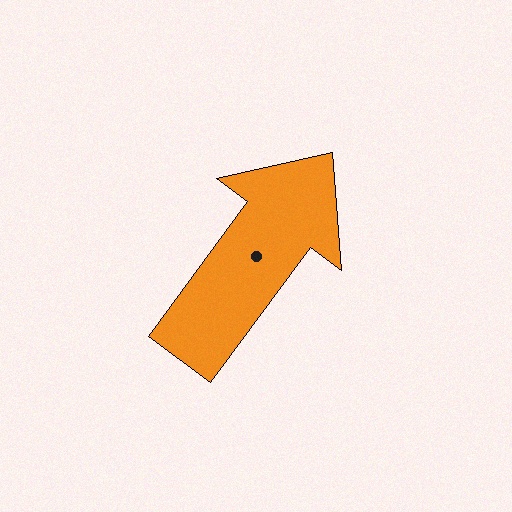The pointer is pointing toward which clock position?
Roughly 1 o'clock.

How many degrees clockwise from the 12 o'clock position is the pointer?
Approximately 36 degrees.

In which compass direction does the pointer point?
Northeast.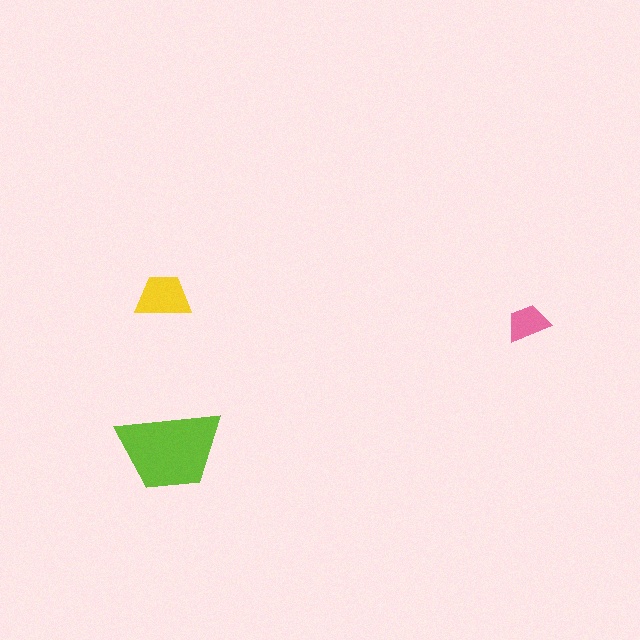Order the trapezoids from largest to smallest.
the lime one, the yellow one, the pink one.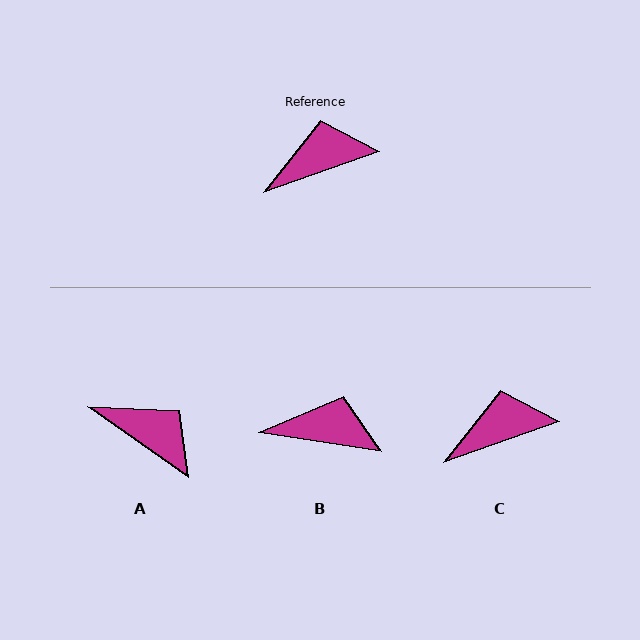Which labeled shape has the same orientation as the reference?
C.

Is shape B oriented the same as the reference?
No, it is off by about 29 degrees.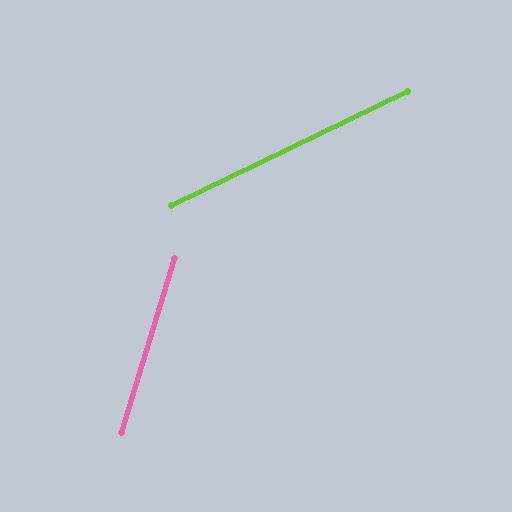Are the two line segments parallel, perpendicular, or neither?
Neither parallel nor perpendicular — they differ by about 47°.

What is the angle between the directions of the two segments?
Approximately 47 degrees.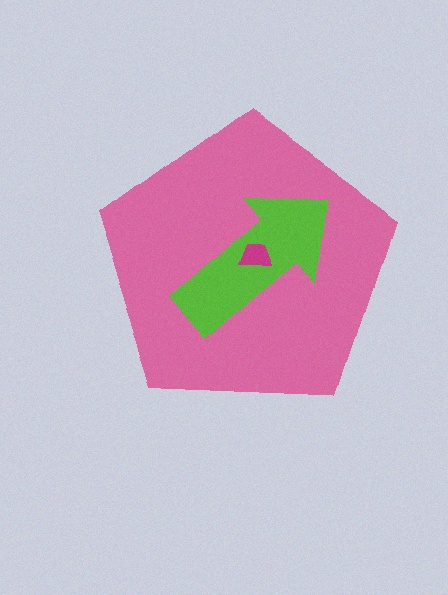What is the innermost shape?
The magenta trapezoid.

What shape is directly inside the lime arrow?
The magenta trapezoid.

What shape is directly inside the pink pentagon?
The lime arrow.